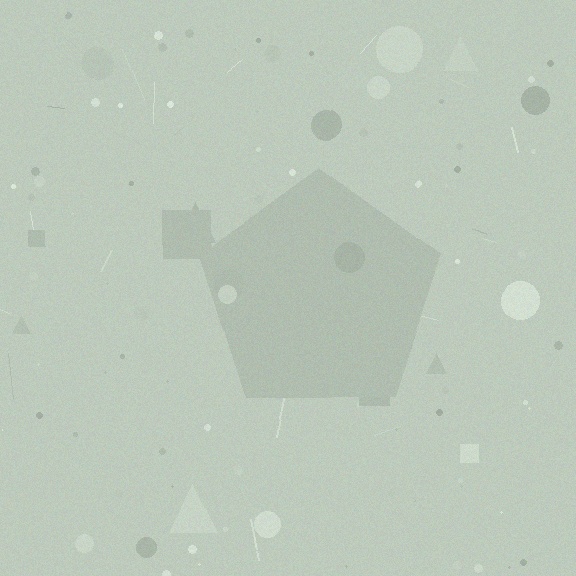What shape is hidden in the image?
A pentagon is hidden in the image.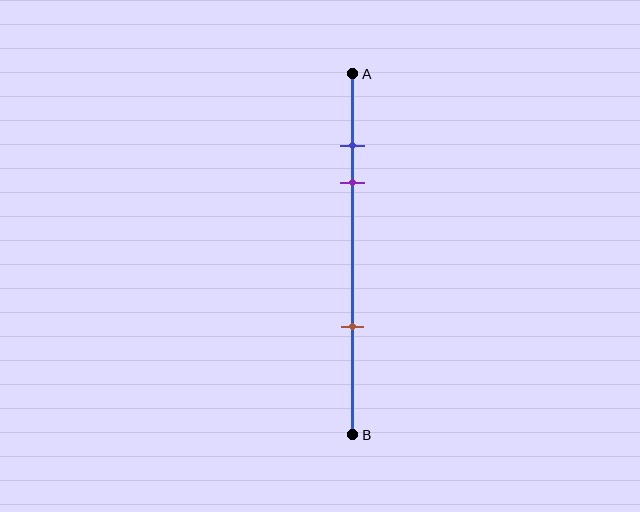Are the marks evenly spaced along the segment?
No, the marks are not evenly spaced.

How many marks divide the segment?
There are 3 marks dividing the segment.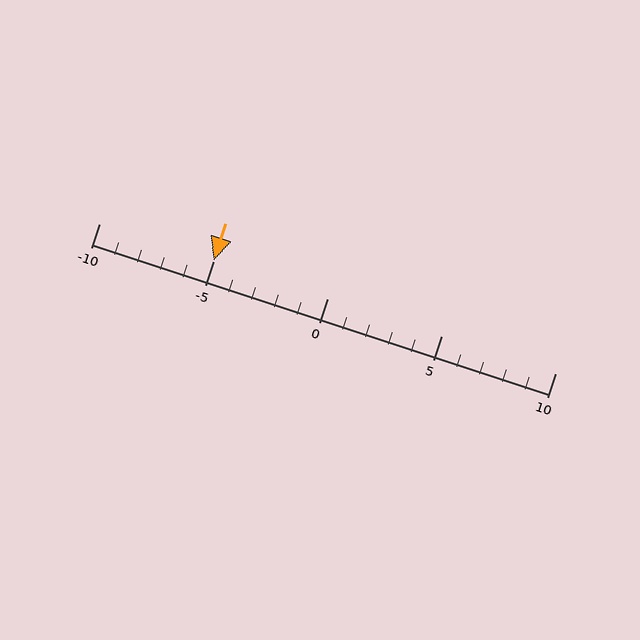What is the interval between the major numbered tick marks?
The major tick marks are spaced 5 units apart.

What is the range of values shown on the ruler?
The ruler shows values from -10 to 10.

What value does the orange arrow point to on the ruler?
The orange arrow points to approximately -5.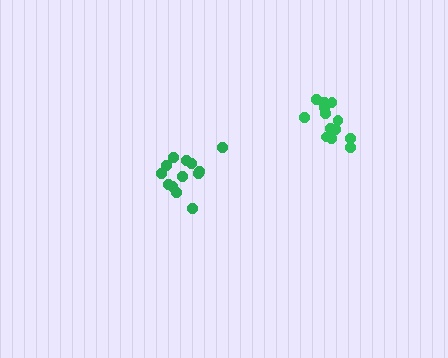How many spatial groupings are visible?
There are 2 spatial groupings.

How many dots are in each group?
Group 1: 13 dots, Group 2: 13 dots (26 total).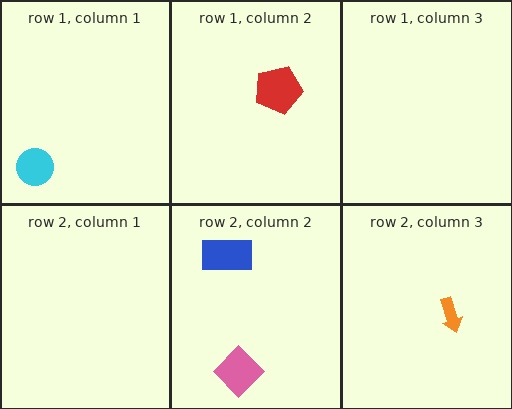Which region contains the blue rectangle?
The row 2, column 2 region.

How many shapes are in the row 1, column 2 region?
1.